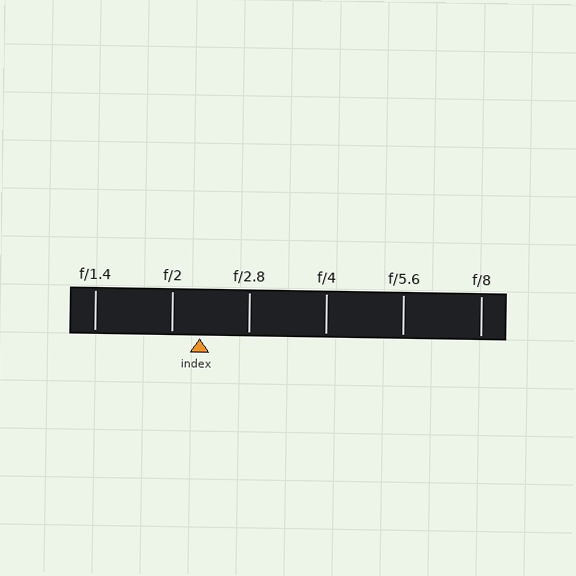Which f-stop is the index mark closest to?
The index mark is closest to f/2.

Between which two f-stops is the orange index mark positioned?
The index mark is between f/2 and f/2.8.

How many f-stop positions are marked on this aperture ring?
There are 6 f-stop positions marked.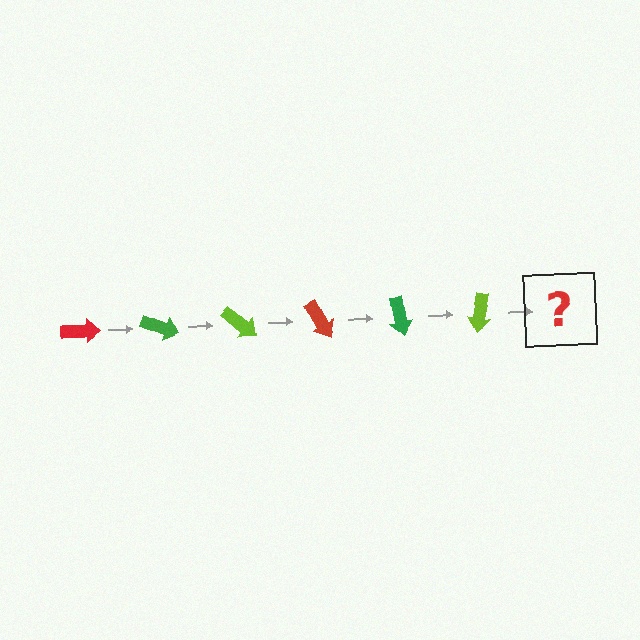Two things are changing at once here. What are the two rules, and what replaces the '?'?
The two rules are that it rotates 20 degrees each step and the color cycles through red, green, and lime. The '?' should be a red arrow, rotated 120 degrees from the start.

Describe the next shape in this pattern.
It should be a red arrow, rotated 120 degrees from the start.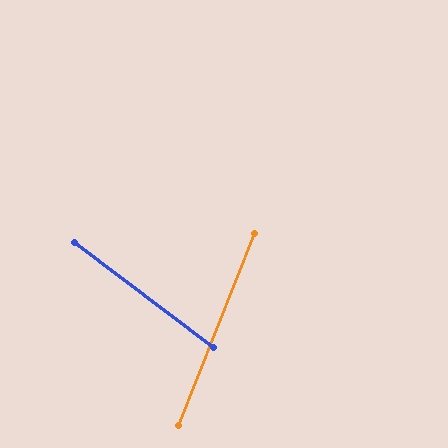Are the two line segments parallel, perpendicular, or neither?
Neither parallel nor perpendicular — they differ by about 74°.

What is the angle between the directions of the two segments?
Approximately 74 degrees.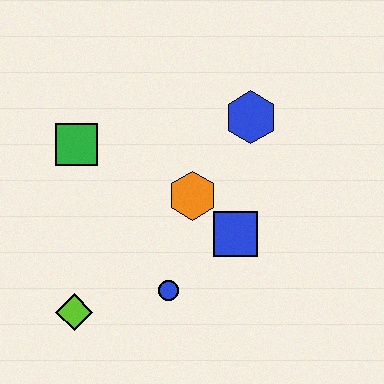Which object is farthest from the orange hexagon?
The lime diamond is farthest from the orange hexagon.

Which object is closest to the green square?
The orange hexagon is closest to the green square.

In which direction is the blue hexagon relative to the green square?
The blue hexagon is to the right of the green square.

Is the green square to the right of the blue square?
No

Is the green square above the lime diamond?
Yes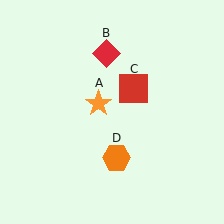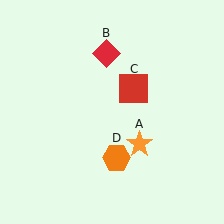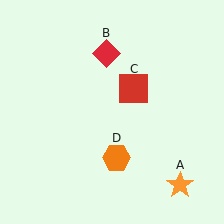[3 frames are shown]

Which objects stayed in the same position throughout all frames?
Red diamond (object B) and red square (object C) and orange hexagon (object D) remained stationary.